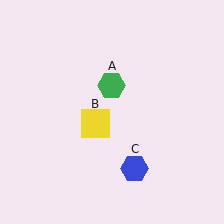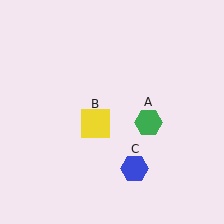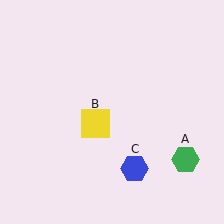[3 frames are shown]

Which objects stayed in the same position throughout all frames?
Yellow square (object B) and blue hexagon (object C) remained stationary.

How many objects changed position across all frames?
1 object changed position: green hexagon (object A).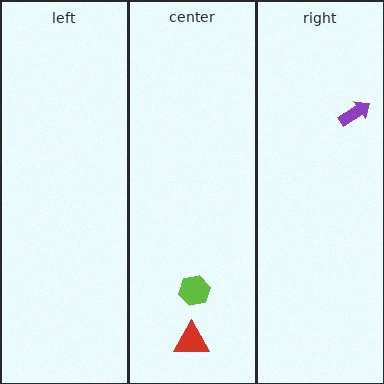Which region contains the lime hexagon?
The center region.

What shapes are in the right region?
The purple arrow.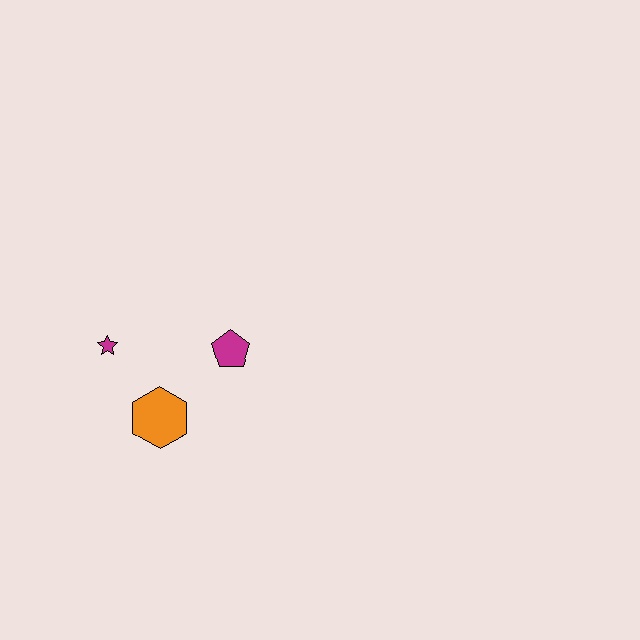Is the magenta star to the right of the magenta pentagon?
No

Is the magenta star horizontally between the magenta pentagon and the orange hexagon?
No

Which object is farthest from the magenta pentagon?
The magenta star is farthest from the magenta pentagon.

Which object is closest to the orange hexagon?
The magenta star is closest to the orange hexagon.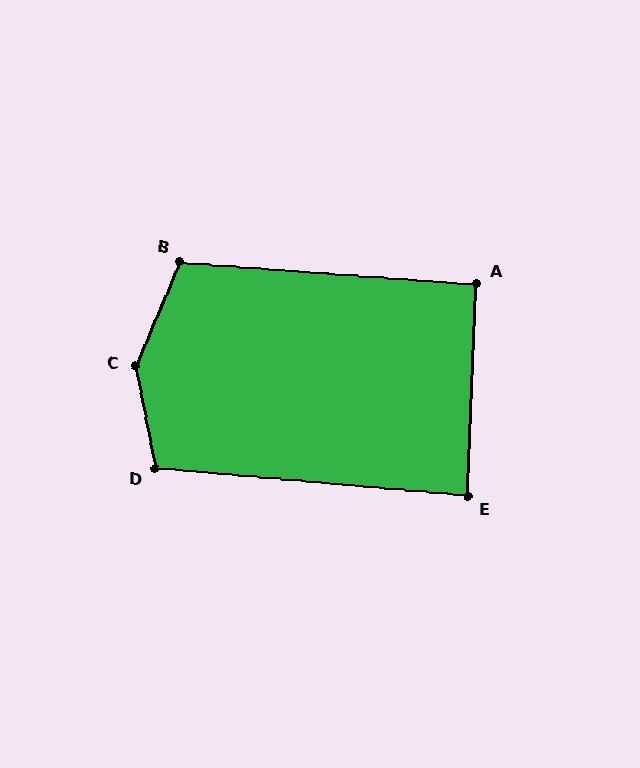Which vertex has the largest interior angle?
C, at approximately 146 degrees.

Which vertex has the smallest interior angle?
E, at approximately 87 degrees.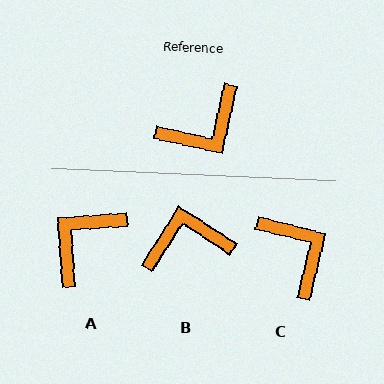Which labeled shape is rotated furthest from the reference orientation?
A, about 164 degrees away.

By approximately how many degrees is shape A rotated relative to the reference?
Approximately 164 degrees clockwise.